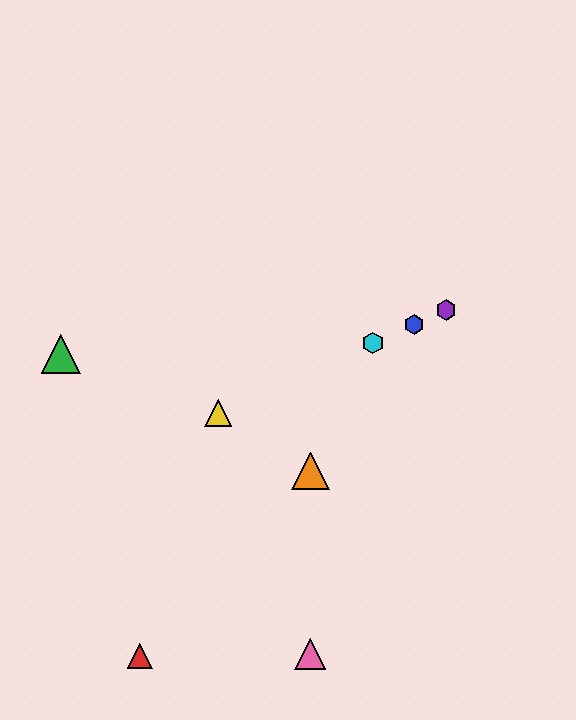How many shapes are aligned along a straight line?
4 shapes (the blue hexagon, the yellow triangle, the purple hexagon, the cyan hexagon) are aligned along a straight line.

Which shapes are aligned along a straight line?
The blue hexagon, the yellow triangle, the purple hexagon, the cyan hexagon are aligned along a straight line.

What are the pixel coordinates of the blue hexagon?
The blue hexagon is at (414, 324).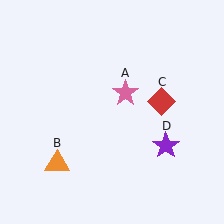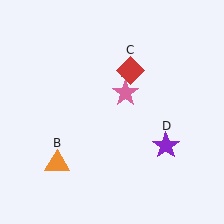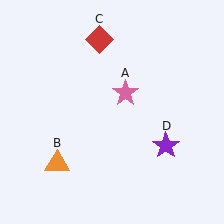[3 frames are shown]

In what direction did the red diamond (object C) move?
The red diamond (object C) moved up and to the left.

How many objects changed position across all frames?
1 object changed position: red diamond (object C).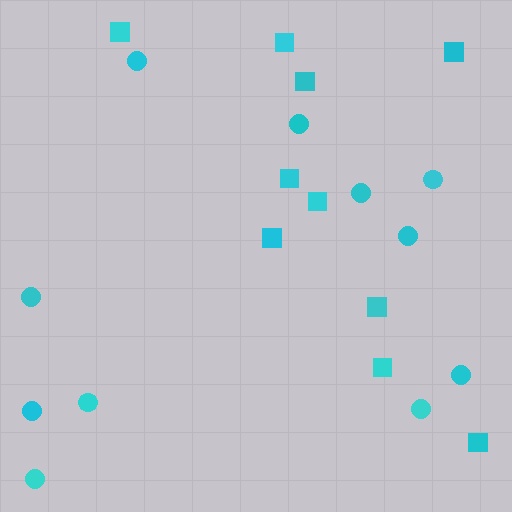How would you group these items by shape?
There are 2 groups: one group of squares (10) and one group of circles (11).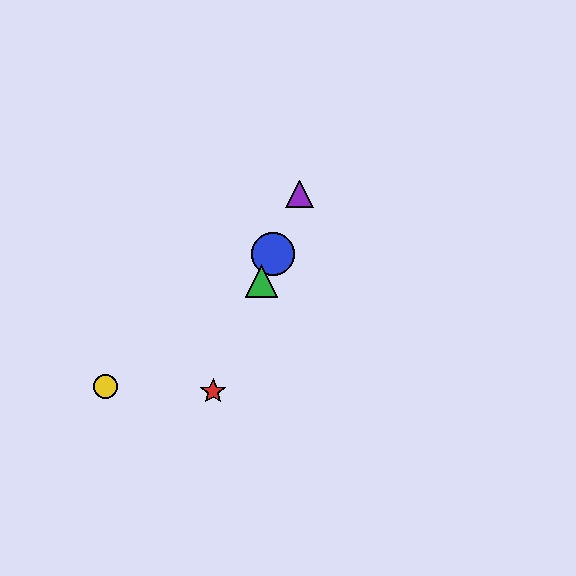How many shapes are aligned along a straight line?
4 shapes (the red star, the blue circle, the green triangle, the purple triangle) are aligned along a straight line.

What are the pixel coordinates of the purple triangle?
The purple triangle is at (299, 194).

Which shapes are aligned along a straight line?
The red star, the blue circle, the green triangle, the purple triangle are aligned along a straight line.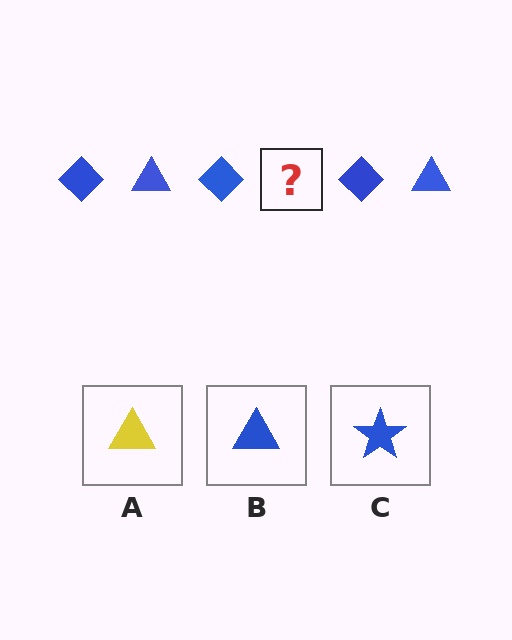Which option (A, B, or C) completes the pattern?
B.